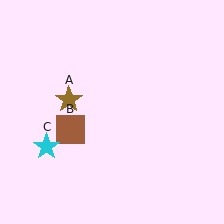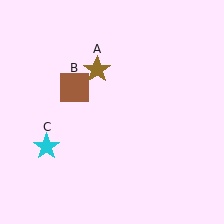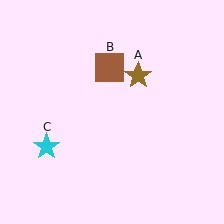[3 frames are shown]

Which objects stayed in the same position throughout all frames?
Cyan star (object C) remained stationary.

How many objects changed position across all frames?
2 objects changed position: brown star (object A), brown square (object B).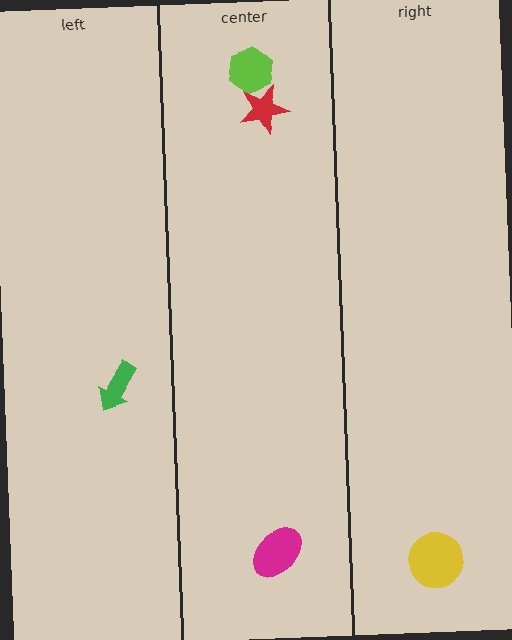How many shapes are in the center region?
3.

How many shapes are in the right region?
1.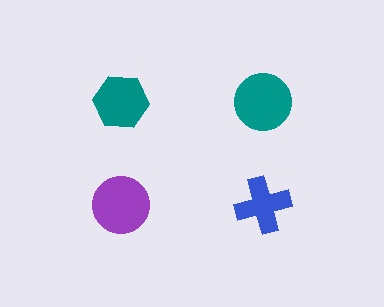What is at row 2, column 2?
A blue cross.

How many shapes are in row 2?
2 shapes.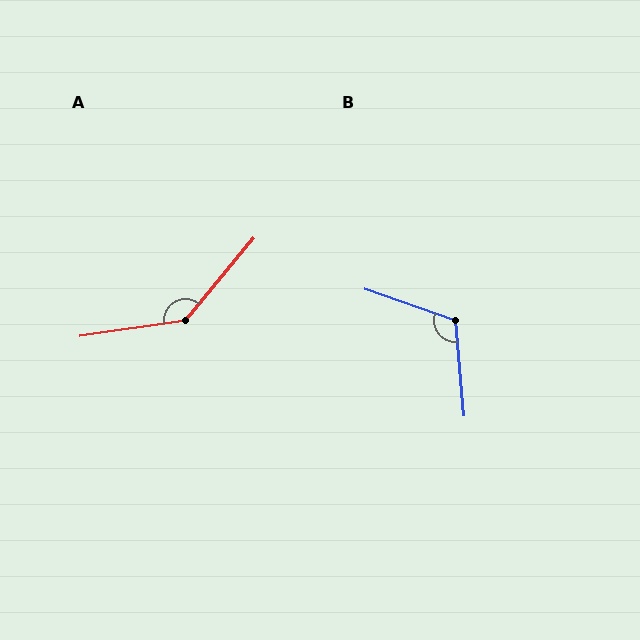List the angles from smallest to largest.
B (114°), A (138°).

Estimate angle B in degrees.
Approximately 114 degrees.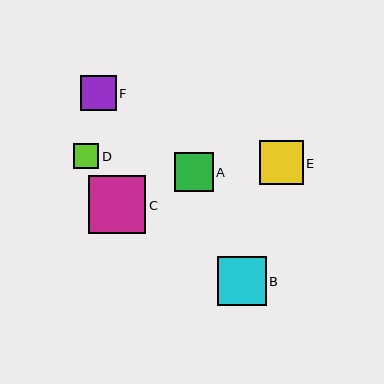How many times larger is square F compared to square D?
Square F is approximately 1.4 times the size of square D.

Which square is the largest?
Square C is the largest with a size of approximately 57 pixels.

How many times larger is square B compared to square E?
Square B is approximately 1.1 times the size of square E.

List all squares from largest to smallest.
From largest to smallest: C, B, E, A, F, D.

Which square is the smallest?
Square D is the smallest with a size of approximately 25 pixels.